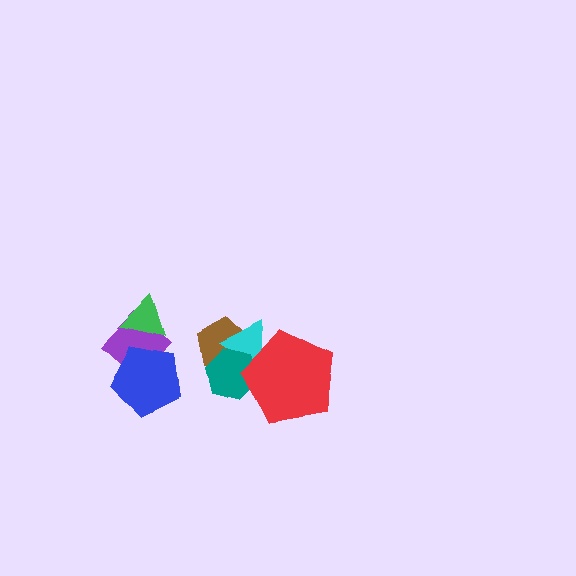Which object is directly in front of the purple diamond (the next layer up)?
The blue pentagon is directly in front of the purple diamond.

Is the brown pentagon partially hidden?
Yes, it is partially covered by another shape.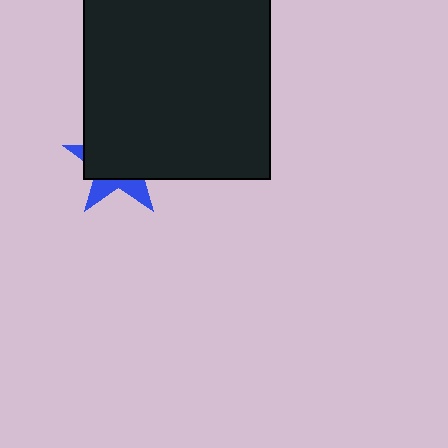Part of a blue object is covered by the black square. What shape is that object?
It is a star.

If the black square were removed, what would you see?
You would see the complete blue star.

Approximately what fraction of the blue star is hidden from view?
Roughly 69% of the blue star is hidden behind the black square.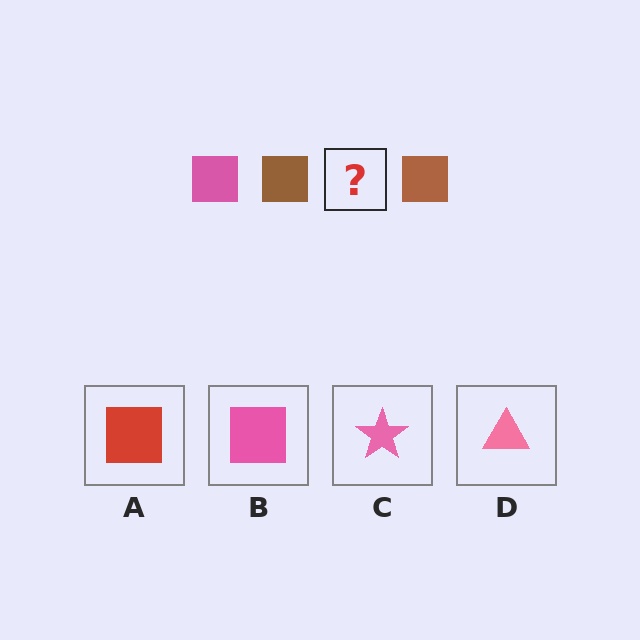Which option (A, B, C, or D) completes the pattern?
B.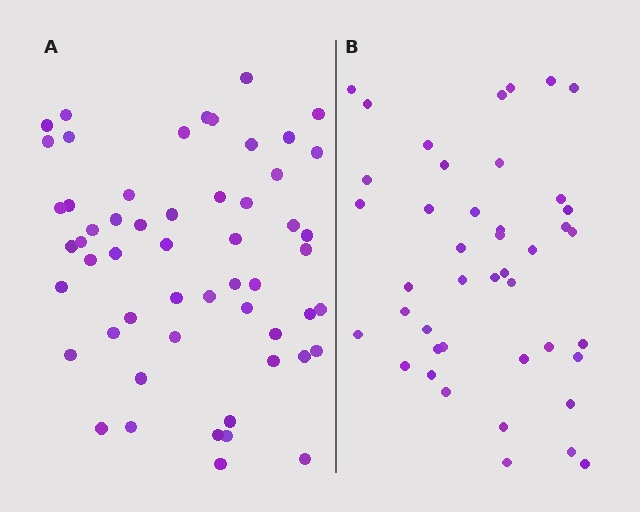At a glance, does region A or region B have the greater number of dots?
Region A (the left region) has more dots.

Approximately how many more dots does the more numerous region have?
Region A has roughly 12 or so more dots than region B.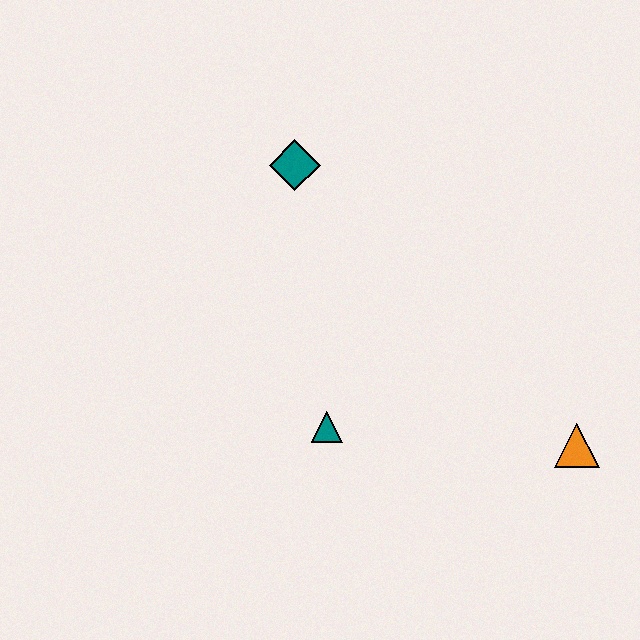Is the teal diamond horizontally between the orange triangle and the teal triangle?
No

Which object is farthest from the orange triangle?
The teal diamond is farthest from the orange triangle.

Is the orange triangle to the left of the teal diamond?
No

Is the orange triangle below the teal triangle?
Yes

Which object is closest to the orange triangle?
The teal triangle is closest to the orange triangle.